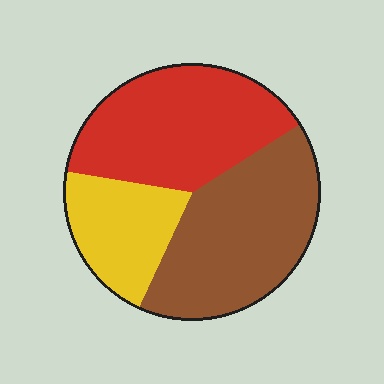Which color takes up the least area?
Yellow, at roughly 20%.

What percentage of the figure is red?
Red covers about 40% of the figure.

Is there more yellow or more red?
Red.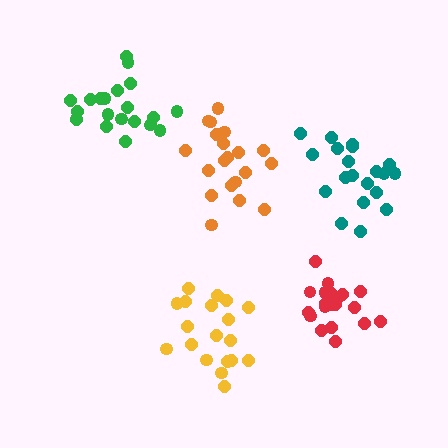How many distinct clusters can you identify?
There are 5 distinct clusters.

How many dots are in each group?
Group 1: 20 dots, Group 2: 21 dots, Group 3: 20 dots, Group 4: 20 dots, Group 5: 20 dots (101 total).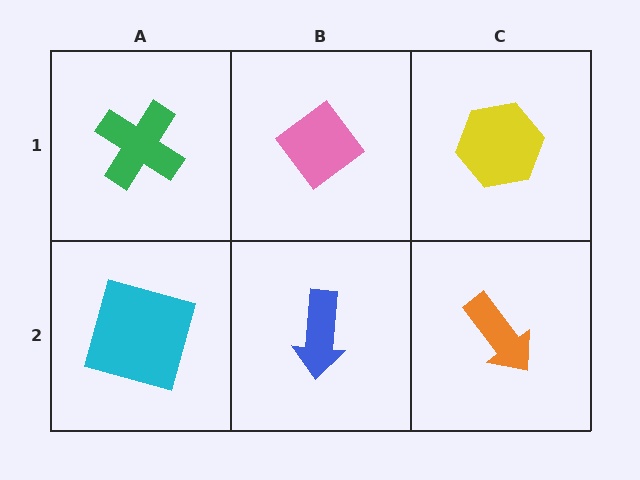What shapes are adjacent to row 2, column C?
A yellow hexagon (row 1, column C), a blue arrow (row 2, column B).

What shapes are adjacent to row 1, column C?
An orange arrow (row 2, column C), a pink diamond (row 1, column B).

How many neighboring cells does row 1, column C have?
2.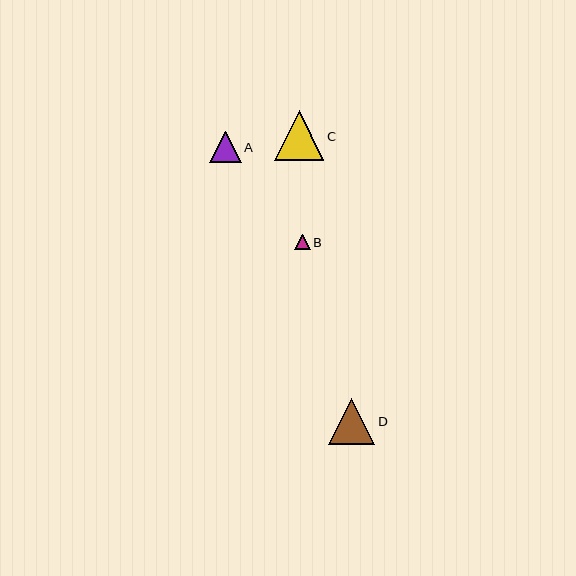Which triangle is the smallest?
Triangle B is the smallest with a size of approximately 16 pixels.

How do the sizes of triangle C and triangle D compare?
Triangle C and triangle D are approximately the same size.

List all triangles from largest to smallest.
From largest to smallest: C, D, A, B.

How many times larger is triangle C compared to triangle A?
Triangle C is approximately 1.6 times the size of triangle A.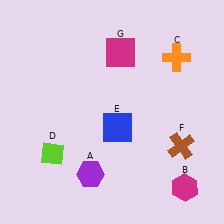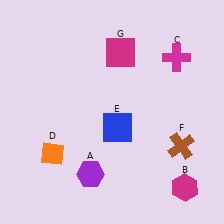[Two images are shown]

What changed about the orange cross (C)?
In Image 1, C is orange. In Image 2, it changed to magenta.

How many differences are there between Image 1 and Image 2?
There are 2 differences between the two images.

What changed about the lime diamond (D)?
In Image 1, D is lime. In Image 2, it changed to orange.